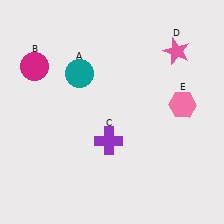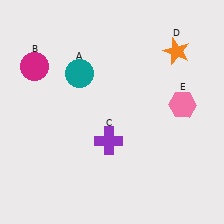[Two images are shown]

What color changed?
The star (D) changed from pink in Image 1 to orange in Image 2.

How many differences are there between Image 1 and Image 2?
There is 1 difference between the two images.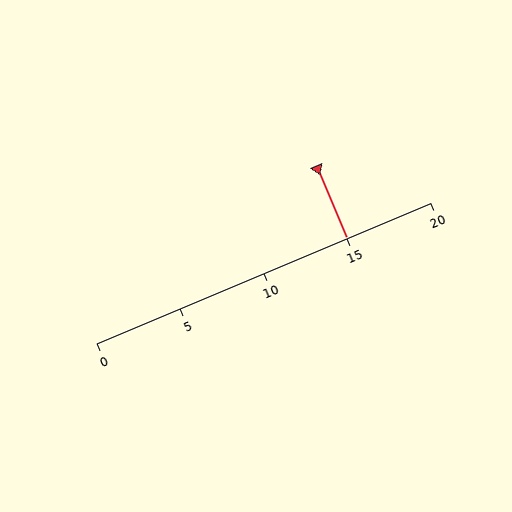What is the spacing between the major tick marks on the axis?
The major ticks are spaced 5 apart.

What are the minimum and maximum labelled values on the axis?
The axis runs from 0 to 20.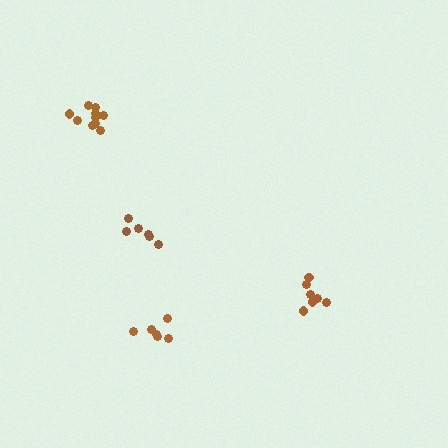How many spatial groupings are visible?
There are 4 spatial groupings.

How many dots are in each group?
Group 1: 10 dots, Group 2: 7 dots, Group 3: 6 dots, Group 4: 6 dots (29 total).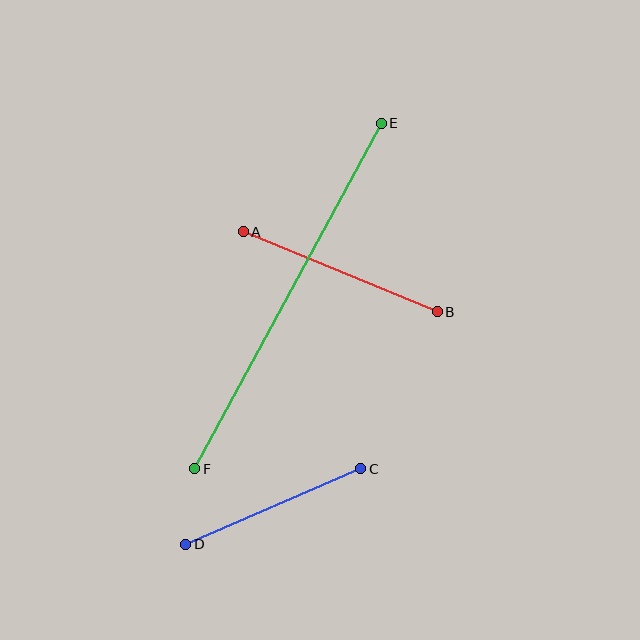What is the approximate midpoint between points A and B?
The midpoint is at approximately (340, 272) pixels.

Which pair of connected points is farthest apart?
Points E and F are farthest apart.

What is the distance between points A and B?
The distance is approximately 210 pixels.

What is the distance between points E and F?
The distance is approximately 393 pixels.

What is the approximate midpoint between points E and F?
The midpoint is at approximately (288, 296) pixels.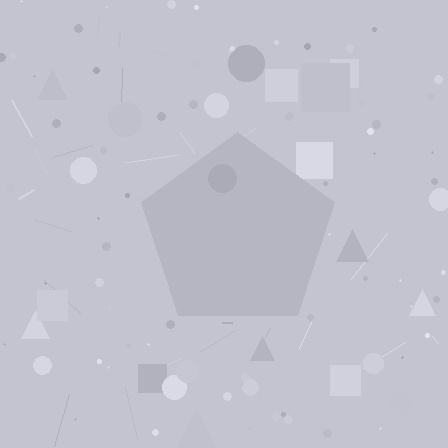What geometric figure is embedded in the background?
A pentagon is embedded in the background.